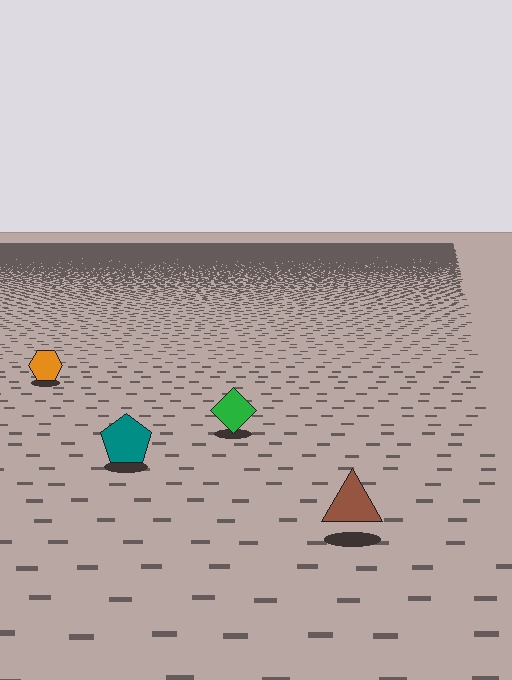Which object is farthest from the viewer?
The orange hexagon is farthest from the viewer. It appears smaller and the ground texture around it is denser.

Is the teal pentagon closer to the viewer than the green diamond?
Yes. The teal pentagon is closer — you can tell from the texture gradient: the ground texture is coarser near it.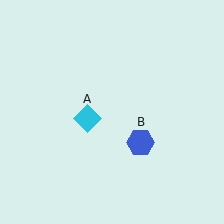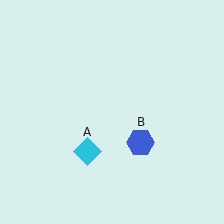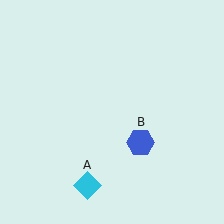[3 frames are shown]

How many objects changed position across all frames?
1 object changed position: cyan diamond (object A).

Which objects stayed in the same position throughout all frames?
Blue hexagon (object B) remained stationary.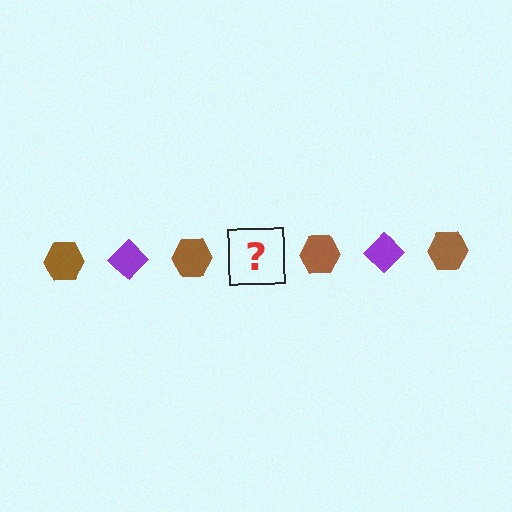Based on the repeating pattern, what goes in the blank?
The blank should be a purple diamond.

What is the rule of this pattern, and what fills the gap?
The rule is that the pattern alternates between brown hexagon and purple diamond. The gap should be filled with a purple diamond.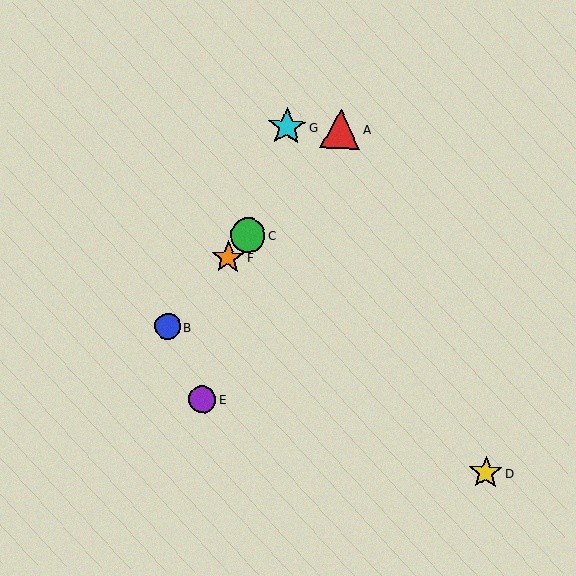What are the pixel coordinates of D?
Object D is at (486, 473).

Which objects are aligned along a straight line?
Objects A, B, C, F are aligned along a straight line.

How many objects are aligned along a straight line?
4 objects (A, B, C, F) are aligned along a straight line.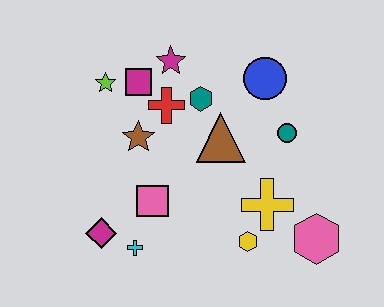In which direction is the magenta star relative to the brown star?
The magenta star is above the brown star.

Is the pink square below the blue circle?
Yes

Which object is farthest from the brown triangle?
The magenta diamond is farthest from the brown triangle.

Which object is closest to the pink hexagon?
The yellow cross is closest to the pink hexagon.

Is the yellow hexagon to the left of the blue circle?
Yes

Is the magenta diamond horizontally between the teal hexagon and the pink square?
No